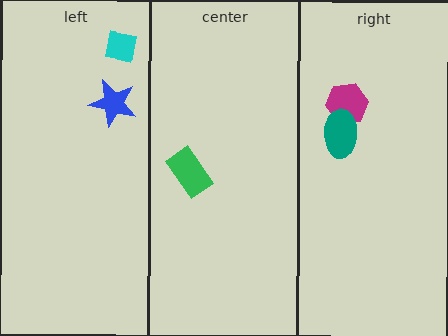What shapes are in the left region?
The blue star, the cyan square.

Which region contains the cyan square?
The left region.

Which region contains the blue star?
The left region.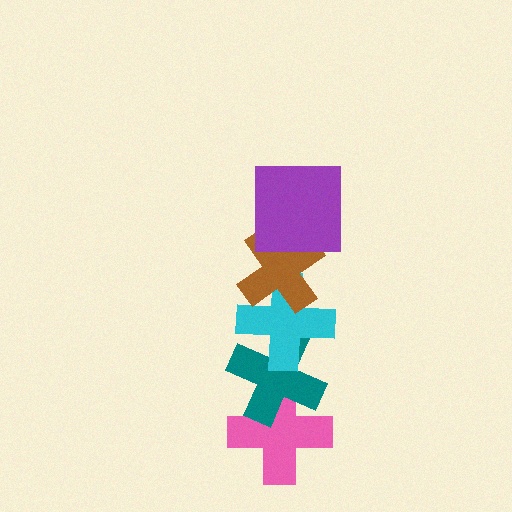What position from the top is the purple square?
The purple square is 1st from the top.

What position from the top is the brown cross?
The brown cross is 2nd from the top.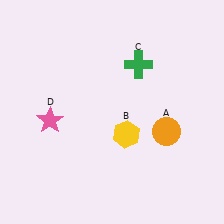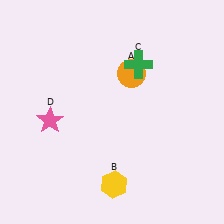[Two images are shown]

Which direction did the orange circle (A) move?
The orange circle (A) moved up.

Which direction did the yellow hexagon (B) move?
The yellow hexagon (B) moved down.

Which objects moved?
The objects that moved are: the orange circle (A), the yellow hexagon (B).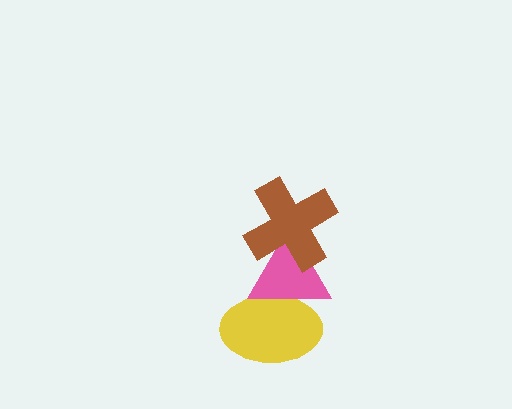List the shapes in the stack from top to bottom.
From top to bottom: the brown cross, the pink triangle, the yellow ellipse.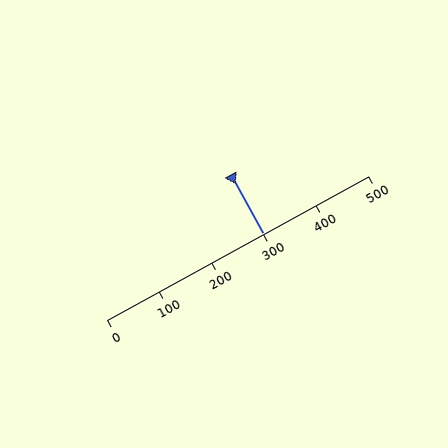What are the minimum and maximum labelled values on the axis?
The axis runs from 0 to 500.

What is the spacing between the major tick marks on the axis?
The major ticks are spaced 100 apart.